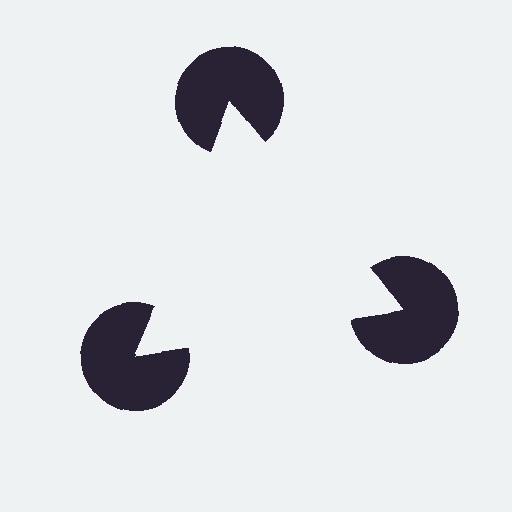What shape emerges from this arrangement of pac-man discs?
An illusory triangle — its edges are inferred from the aligned wedge cuts in the pac-man discs, not physically drawn.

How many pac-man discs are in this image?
There are 3 — one at each vertex of the illusory triangle.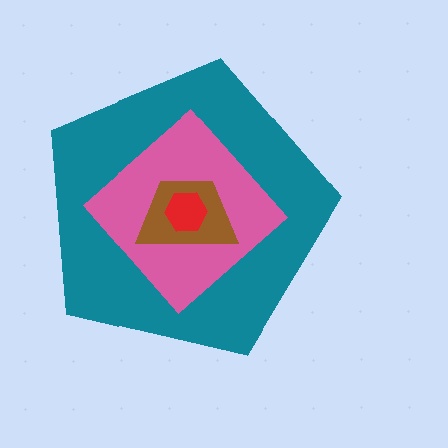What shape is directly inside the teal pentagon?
The pink diamond.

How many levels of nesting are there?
4.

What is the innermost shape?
The red hexagon.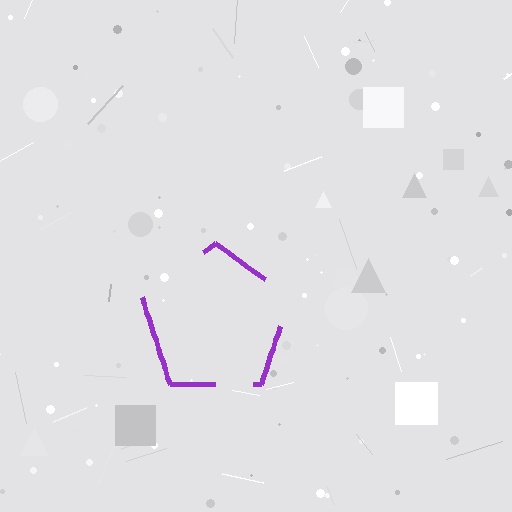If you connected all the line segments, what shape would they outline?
They would outline a pentagon.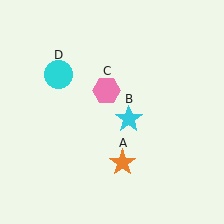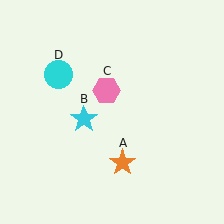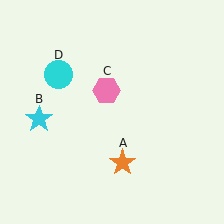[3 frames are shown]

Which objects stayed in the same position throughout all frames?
Orange star (object A) and pink hexagon (object C) and cyan circle (object D) remained stationary.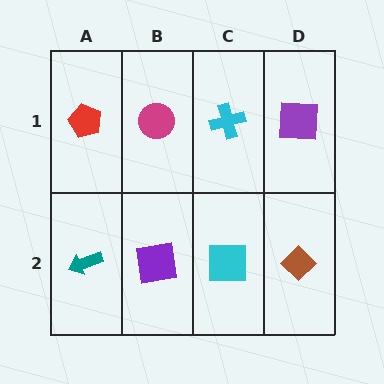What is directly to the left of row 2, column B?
A teal arrow.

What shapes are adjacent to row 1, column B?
A purple square (row 2, column B), a red pentagon (row 1, column A), a cyan cross (row 1, column C).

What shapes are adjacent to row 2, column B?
A magenta circle (row 1, column B), a teal arrow (row 2, column A), a cyan square (row 2, column C).